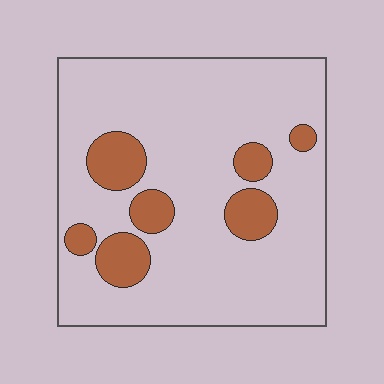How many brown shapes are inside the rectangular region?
7.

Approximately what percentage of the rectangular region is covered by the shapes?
Approximately 15%.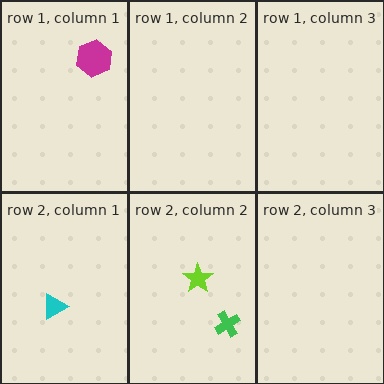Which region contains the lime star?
The row 2, column 2 region.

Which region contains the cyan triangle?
The row 2, column 1 region.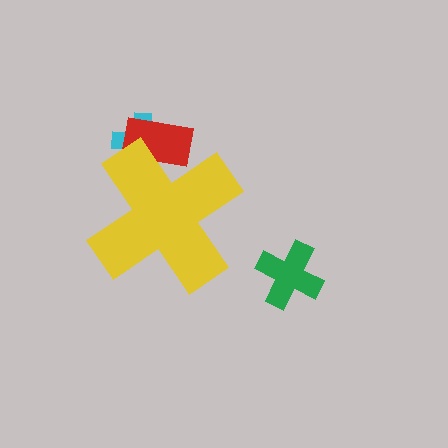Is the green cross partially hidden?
No, the green cross is fully visible.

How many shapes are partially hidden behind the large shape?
2 shapes are partially hidden.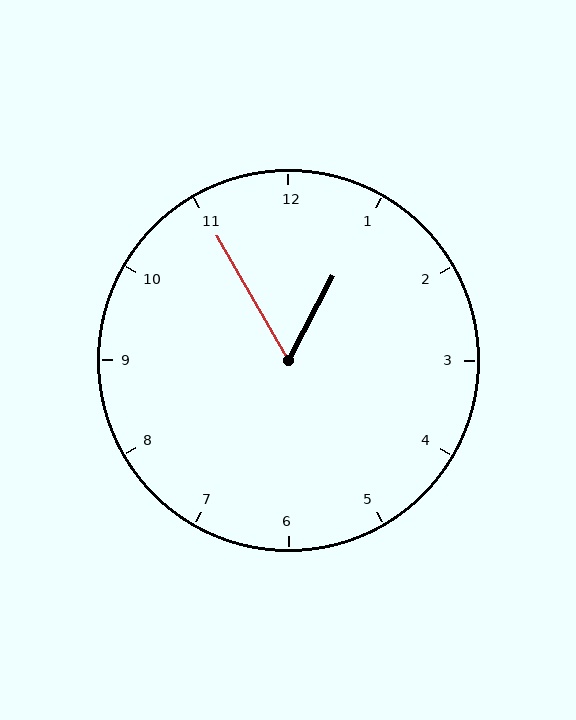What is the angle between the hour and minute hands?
Approximately 58 degrees.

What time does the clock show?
12:55.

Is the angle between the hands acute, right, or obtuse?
It is acute.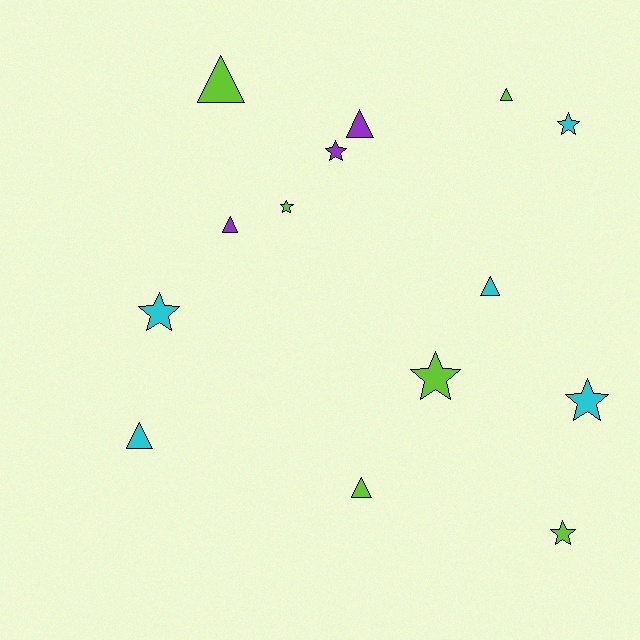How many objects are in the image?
There are 14 objects.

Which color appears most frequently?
Lime, with 6 objects.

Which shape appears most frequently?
Triangle, with 7 objects.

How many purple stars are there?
There is 1 purple star.